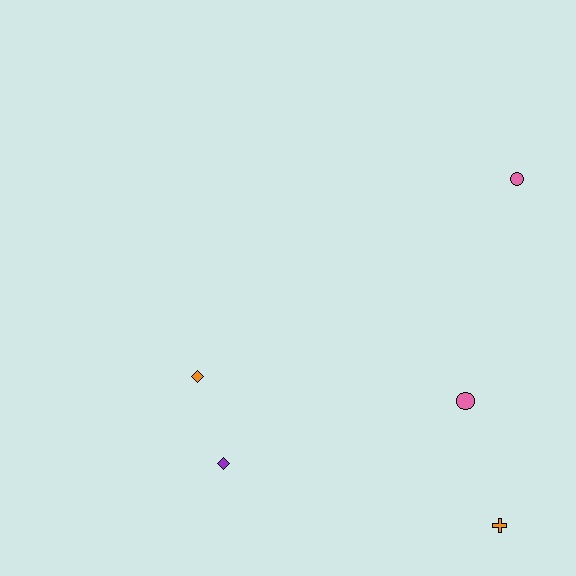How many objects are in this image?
There are 5 objects.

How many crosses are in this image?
There is 1 cross.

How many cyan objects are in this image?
There are no cyan objects.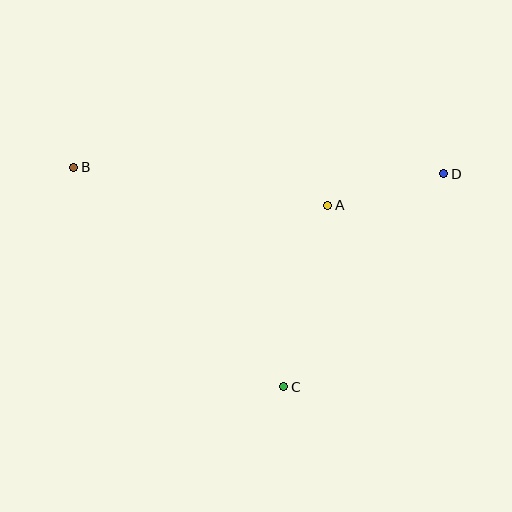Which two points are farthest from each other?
Points B and D are farthest from each other.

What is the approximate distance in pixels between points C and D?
The distance between C and D is approximately 266 pixels.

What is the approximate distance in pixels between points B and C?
The distance between B and C is approximately 303 pixels.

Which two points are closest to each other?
Points A and D are closest to each other.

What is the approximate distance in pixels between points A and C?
The distance between A and C is approximately 186 pixels.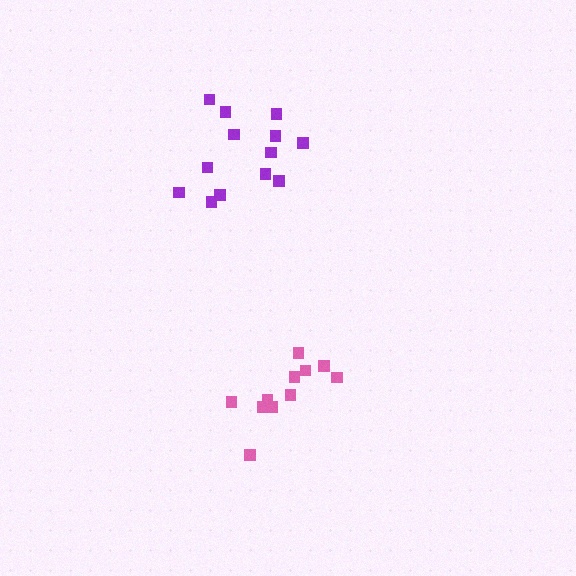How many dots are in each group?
Group 1: 13 dots, Group 2: 11 dots (24 total).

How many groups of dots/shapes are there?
There are 2 groups.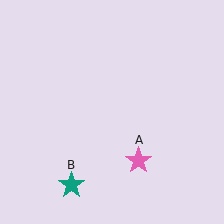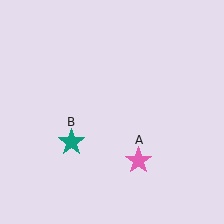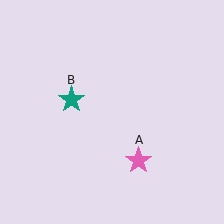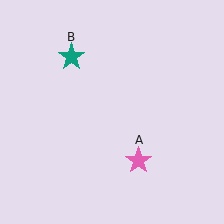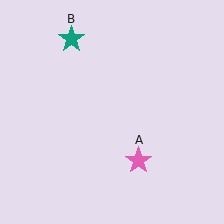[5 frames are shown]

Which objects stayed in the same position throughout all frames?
Pink star (object A) remained stationary.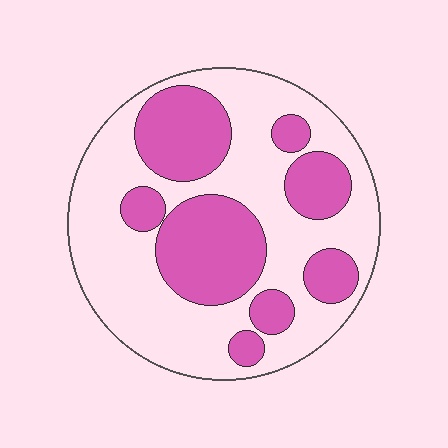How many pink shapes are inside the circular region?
8.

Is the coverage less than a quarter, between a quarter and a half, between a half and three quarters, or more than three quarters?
Between a quarter and a half.